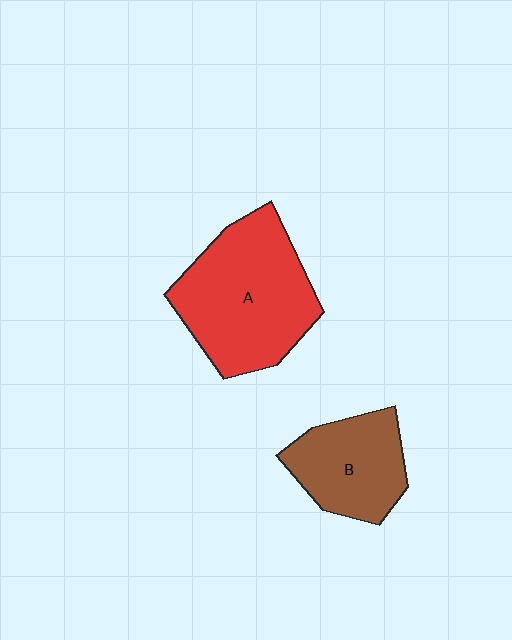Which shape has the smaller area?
Shape B (brown).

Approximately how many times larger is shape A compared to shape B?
Approximately 1.6 times.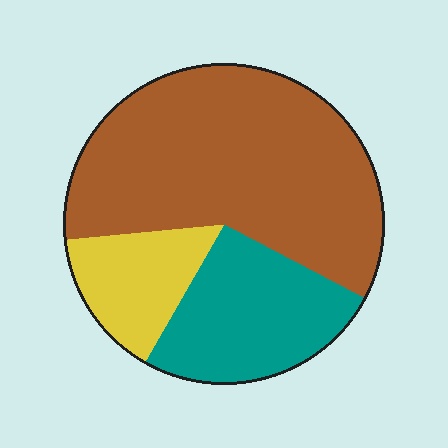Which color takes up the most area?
Brown, at roughly 60%.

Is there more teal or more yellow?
Teal.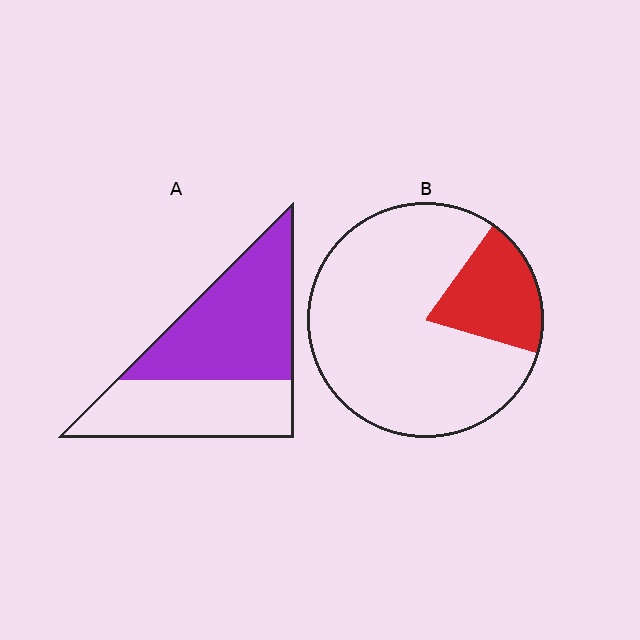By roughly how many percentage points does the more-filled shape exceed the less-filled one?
By roughly 35 percentage points (A over B).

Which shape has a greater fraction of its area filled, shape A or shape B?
Shape A.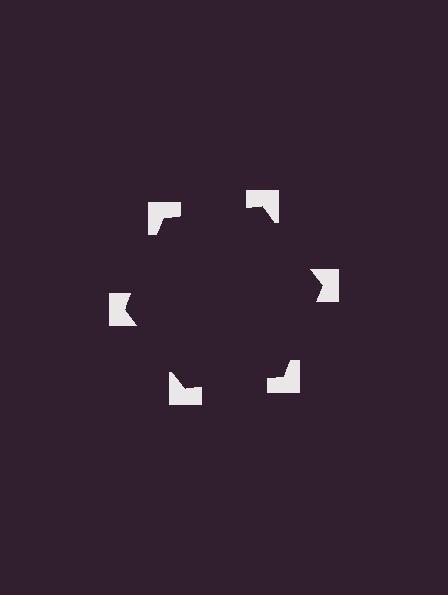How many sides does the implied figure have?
6 sides.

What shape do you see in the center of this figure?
An illusory hexagon — its edges are inferred from the aligned wedge cuts in the notched squares, not physically drawn.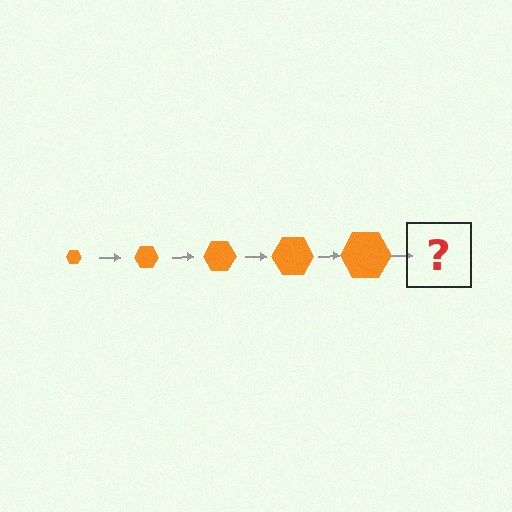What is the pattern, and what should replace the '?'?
The pattern is that the hexagon gets progressively larger each step. The '?' should be an orange hexagon, larger than the previous one.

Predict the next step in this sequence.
The next step is an orange hexagon, larger than the previous one.